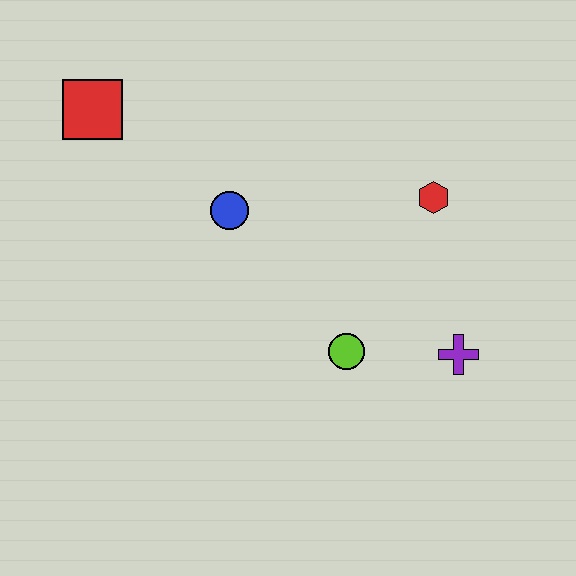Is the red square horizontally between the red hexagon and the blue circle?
No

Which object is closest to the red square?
The blue circle is closest to the red square.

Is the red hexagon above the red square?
No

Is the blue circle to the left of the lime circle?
Yes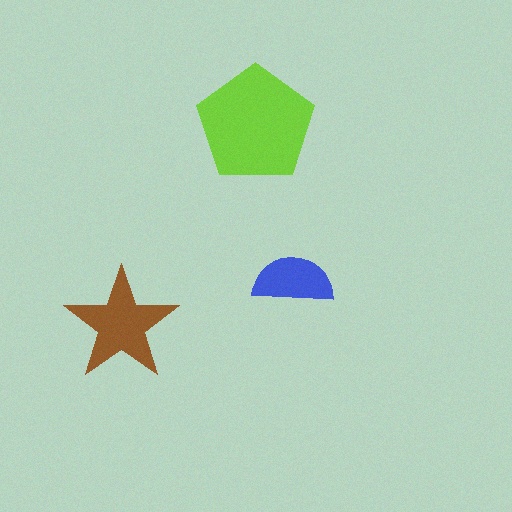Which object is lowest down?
The brown star is bottommost.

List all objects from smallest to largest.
The blue semicircle, the brown star, the lime pentagon.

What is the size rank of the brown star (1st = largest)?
2nd.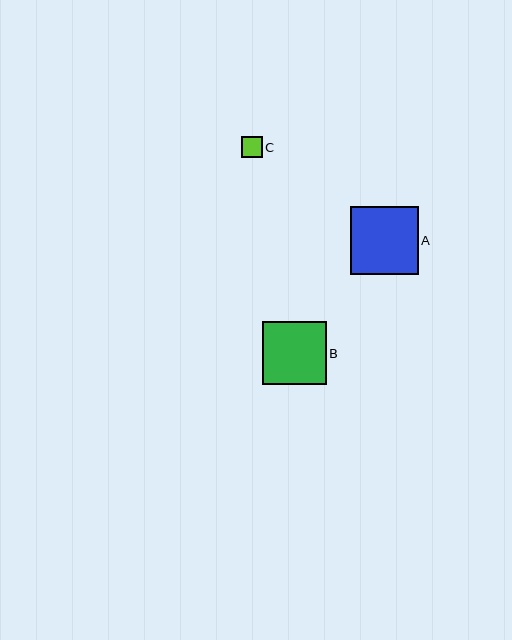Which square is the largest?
Square A is the largest with a size of approximately 68 pixels.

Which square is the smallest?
Square C is the smallest with a size of approximately 21 pixels.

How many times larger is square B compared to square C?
Square B is approximately 3.0 times the size of square C.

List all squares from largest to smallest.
From largest to smallest: A, B, C.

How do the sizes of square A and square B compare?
Square A and square B are approximately the same size.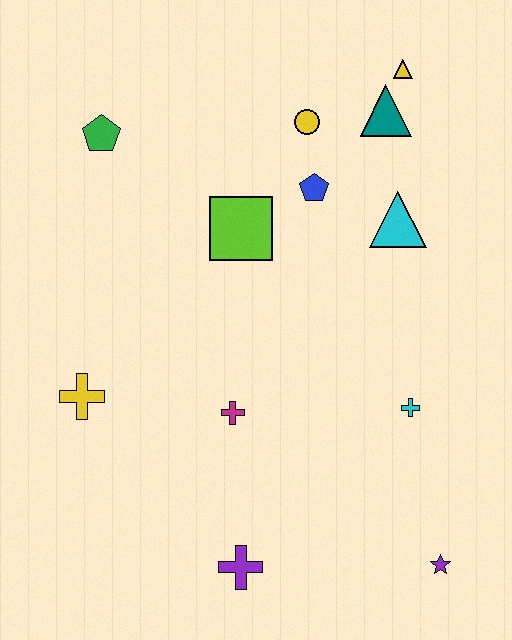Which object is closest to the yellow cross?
The magenta cross is closest to the yellow cross.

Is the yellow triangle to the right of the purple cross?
Yes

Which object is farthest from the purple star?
The green pentagon is farthest from the purple star.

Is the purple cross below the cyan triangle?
Yes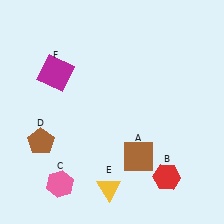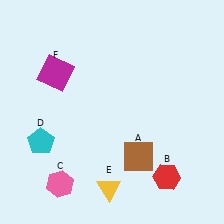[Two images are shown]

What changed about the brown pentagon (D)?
In Image 1, D is brown. In Image 2, it changed to cyan.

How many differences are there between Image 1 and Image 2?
There is 1 difference between the two images.